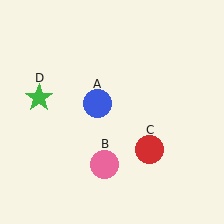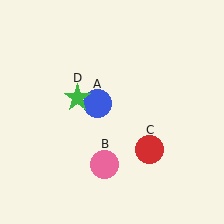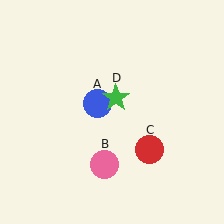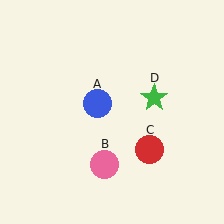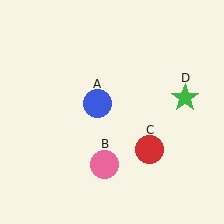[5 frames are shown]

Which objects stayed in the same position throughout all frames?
Blue circle (object A) and pink circle (object B) and red circle (object C) remained stationary.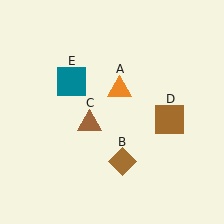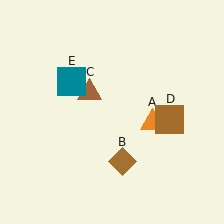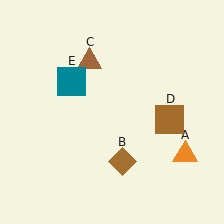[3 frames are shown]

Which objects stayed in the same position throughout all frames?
Brown diamond (object B) and brown square (object D) and teal square (object E) remained stationary.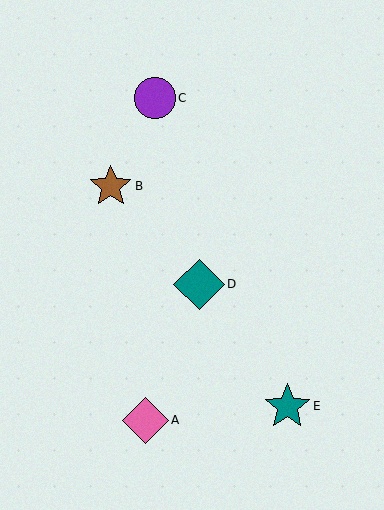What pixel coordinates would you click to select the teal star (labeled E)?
Click at (287, 406) to select the teal star E.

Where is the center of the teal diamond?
The center of the teal diamond is at (199, 284).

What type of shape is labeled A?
Shape A is a pink diamond.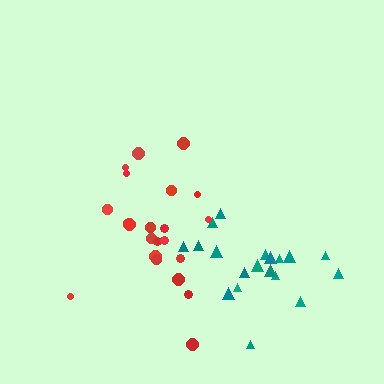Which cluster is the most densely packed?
Teal.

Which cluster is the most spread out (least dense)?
Red.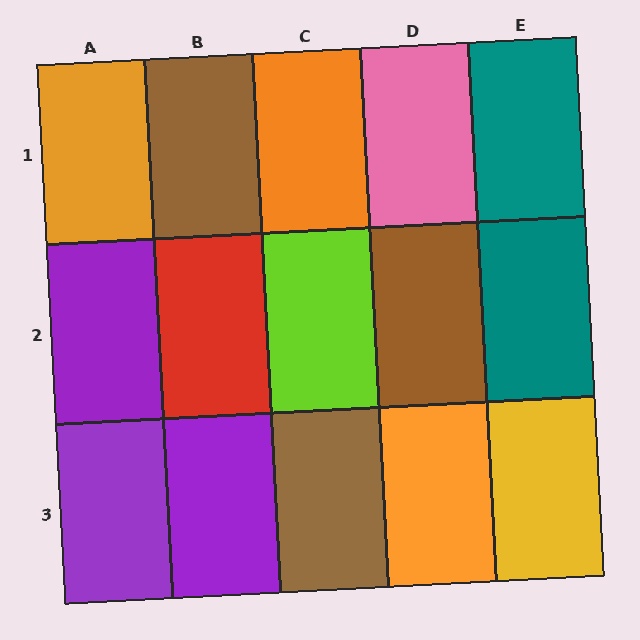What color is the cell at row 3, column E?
Yellow.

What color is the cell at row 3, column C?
Brown.